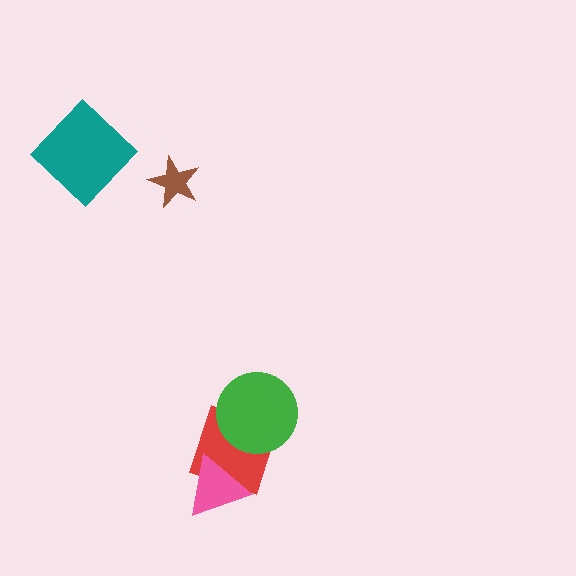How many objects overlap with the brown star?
0 objects overlap with the brown star.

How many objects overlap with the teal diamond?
0 objects overlap with the teal diamond.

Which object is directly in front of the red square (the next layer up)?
The pink triangle is directly in front of the red square.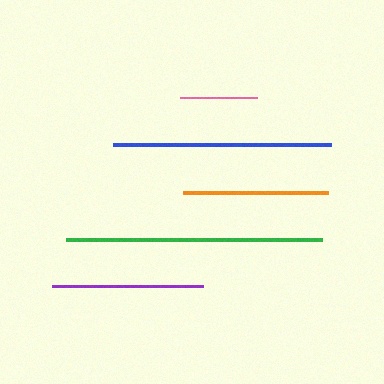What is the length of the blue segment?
The blue segment is approximately 219 pixels long.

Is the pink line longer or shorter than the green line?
The green line is longer than the pink line.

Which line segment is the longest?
The green line is the longest at approximately 256 pixels.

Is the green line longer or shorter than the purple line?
The green line is longer than the purple line.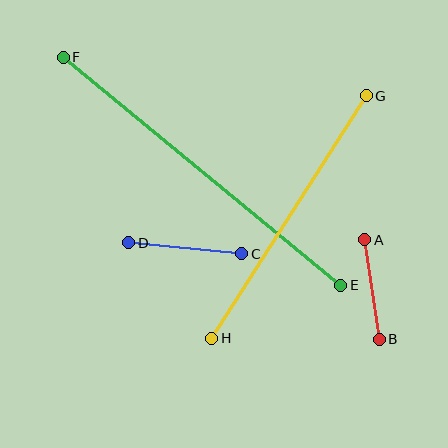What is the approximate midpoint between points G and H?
The midpoint is at approximately (289, 217) pixels.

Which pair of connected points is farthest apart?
Points E and F are farthest apart.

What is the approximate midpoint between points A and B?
The midpoint is at approximately (372, 289) pixels.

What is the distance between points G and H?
The distance is approximately 288 pixels.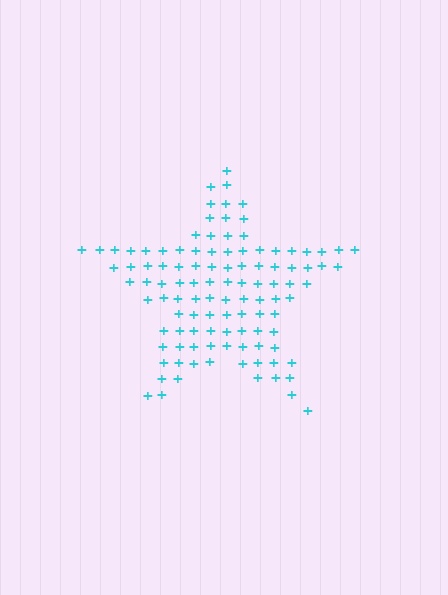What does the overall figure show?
The overall figure shows a star.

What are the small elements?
The small elements are plus signs.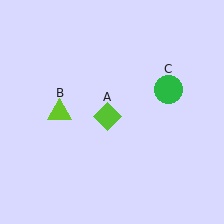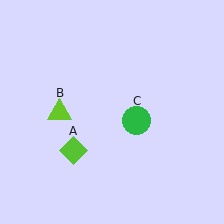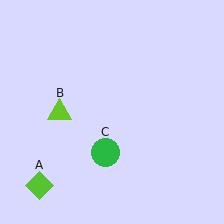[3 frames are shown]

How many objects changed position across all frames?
2 objects changed position: lime diamond (object A), green circle (object C).